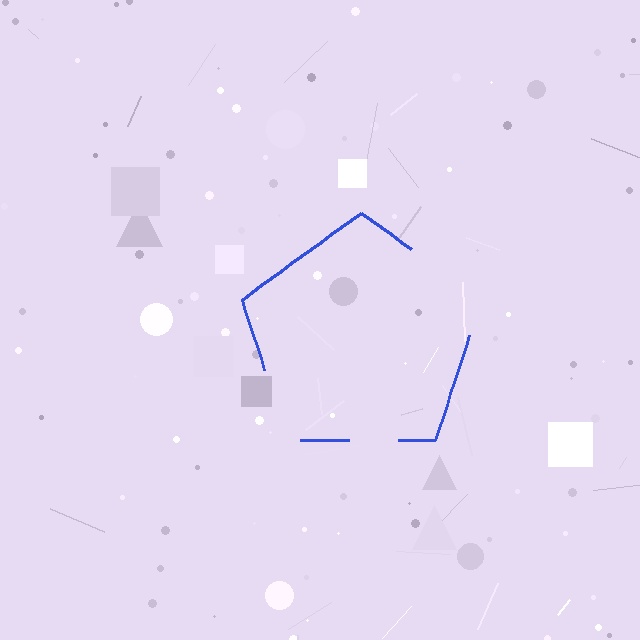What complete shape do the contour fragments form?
The contour fragments form a pentagon.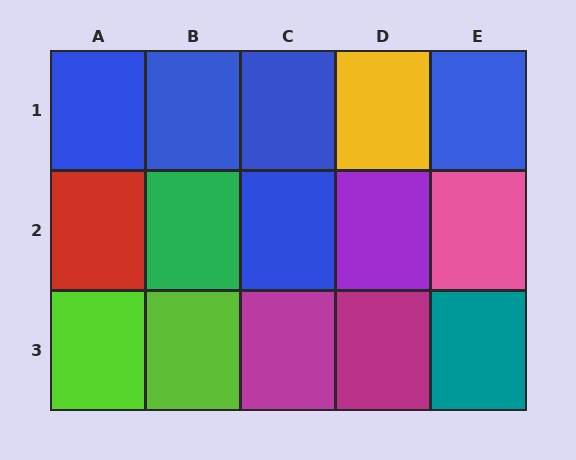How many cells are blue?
5 cells are blue.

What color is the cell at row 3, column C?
Magenta.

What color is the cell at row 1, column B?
Blue.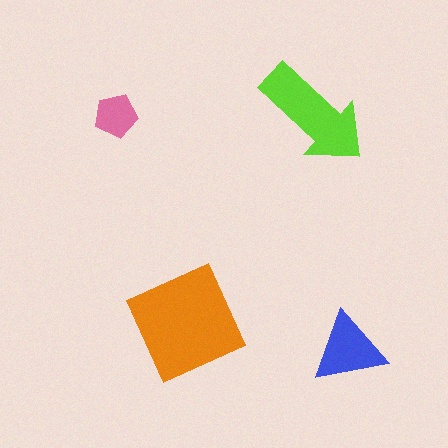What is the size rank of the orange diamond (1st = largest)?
1st.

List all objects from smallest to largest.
The pink pentagon, the blue triangle, the lime arrow, the orange diamond.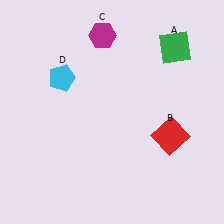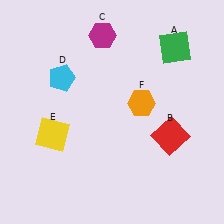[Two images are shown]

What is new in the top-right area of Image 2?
An orange hexagon (F) was added in the top-right area of Image 2.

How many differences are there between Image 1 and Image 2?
There are 2 differences between the two images.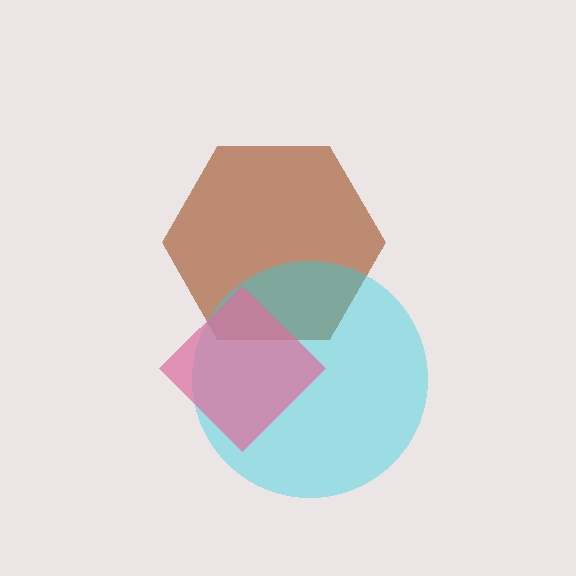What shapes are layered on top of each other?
The layered shapes are: a brown hexagon, a cyan circle, a pink diamond.